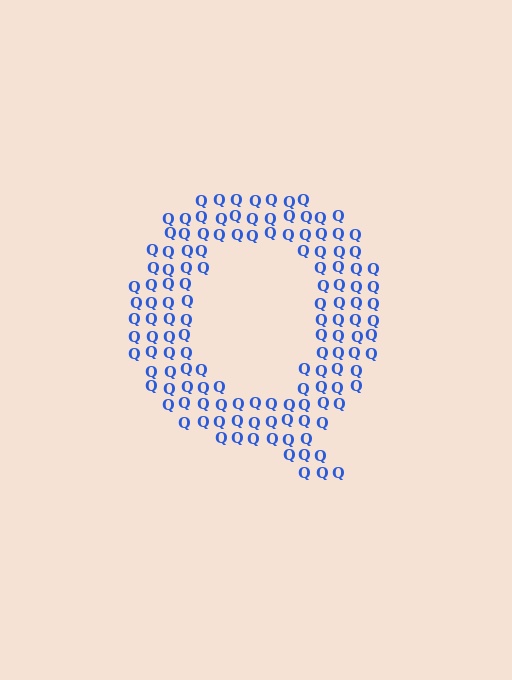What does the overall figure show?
The overall figure shows the letter Q.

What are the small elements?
The small elements are letter Q's.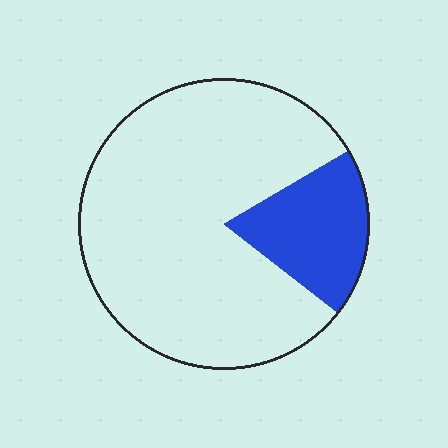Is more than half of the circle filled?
No.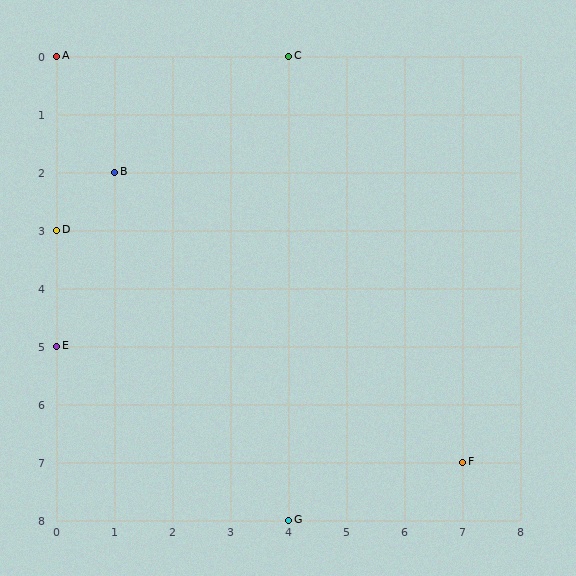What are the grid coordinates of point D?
Point D is at grid coordinates (0, 3).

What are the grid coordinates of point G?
Point G is at grid coordinates (4, 8).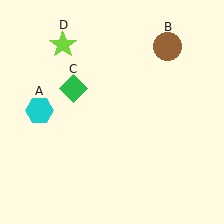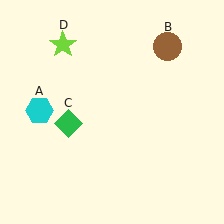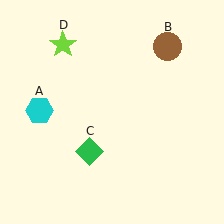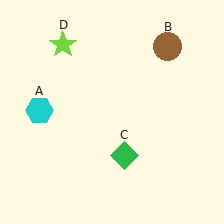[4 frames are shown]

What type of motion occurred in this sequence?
The green diamond (object C) rotated counterclockwise around the center of the scene.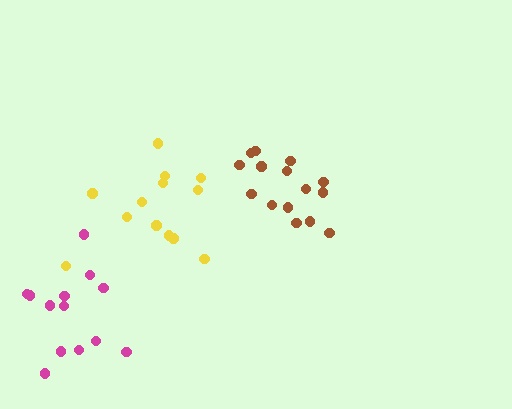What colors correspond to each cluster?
The clusters are colored: magenta, yellow, brown.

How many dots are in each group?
Group 1: 13 dots, Group 2: 13 dots, Group 3: 15 dots (41 total).